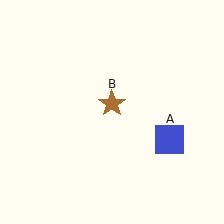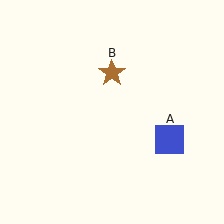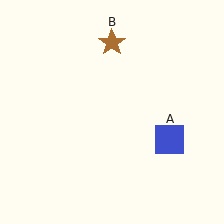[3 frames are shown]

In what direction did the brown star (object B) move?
The brown star (object B) moved up.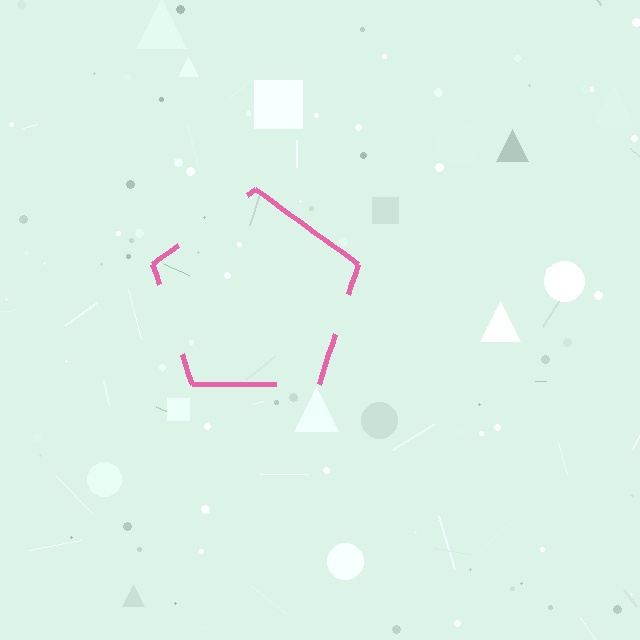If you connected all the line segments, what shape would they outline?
They would outline a pentagon.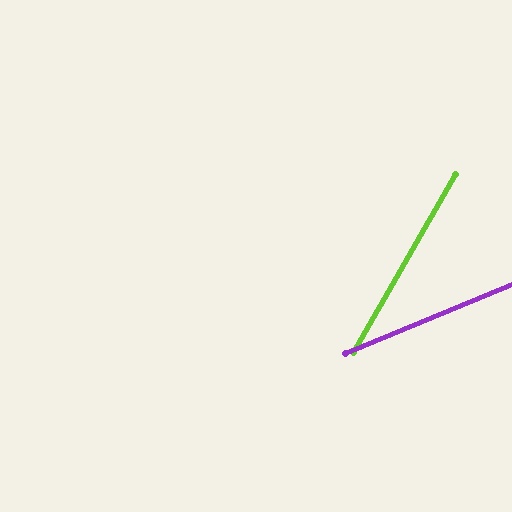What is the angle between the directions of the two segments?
Approximately 38 degrees.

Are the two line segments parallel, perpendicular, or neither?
Neither parallel nor perpendicular — they differ by about 38°.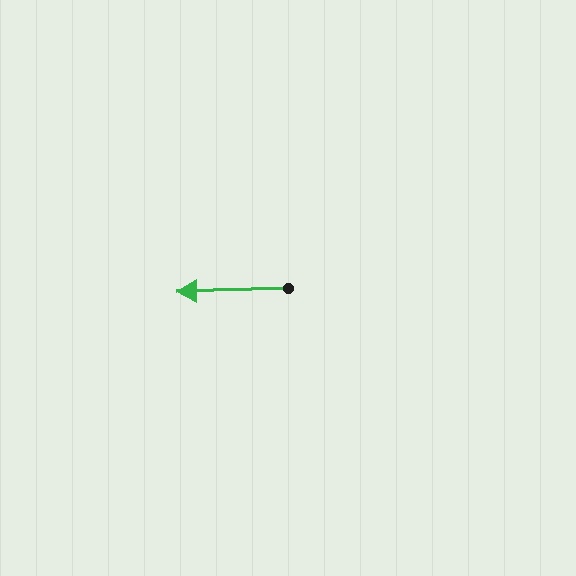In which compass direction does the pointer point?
West.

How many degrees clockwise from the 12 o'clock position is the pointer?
Approximately 268 degrees.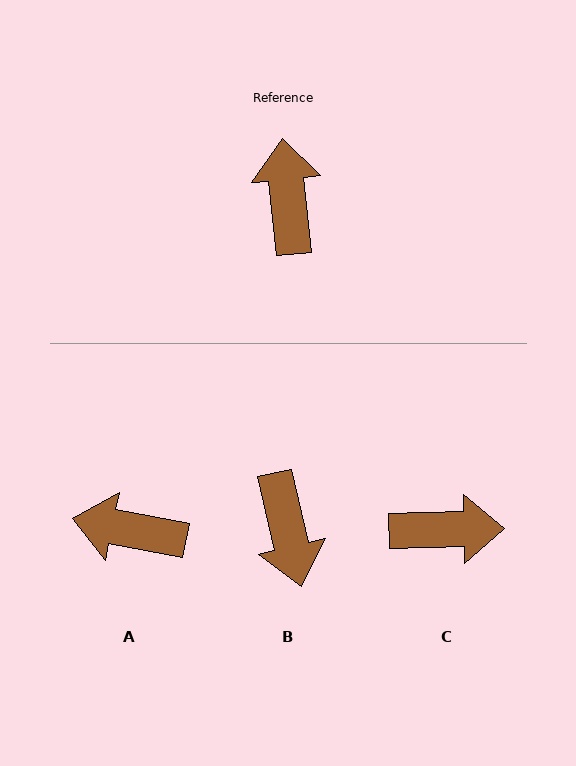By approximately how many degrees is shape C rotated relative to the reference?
Approximately 95 degrees clockwise.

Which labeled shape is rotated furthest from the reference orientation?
B, about 173 degrees away.